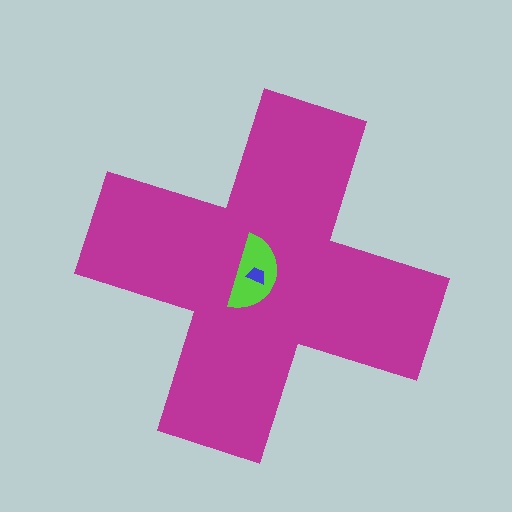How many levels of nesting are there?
3.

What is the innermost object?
The blue trapezoid.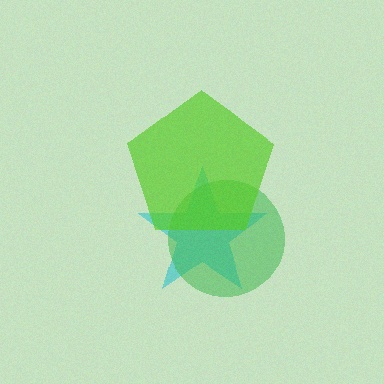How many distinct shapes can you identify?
There are 3 distinct shapes: a cyan star, a green circle, a lime pentagon.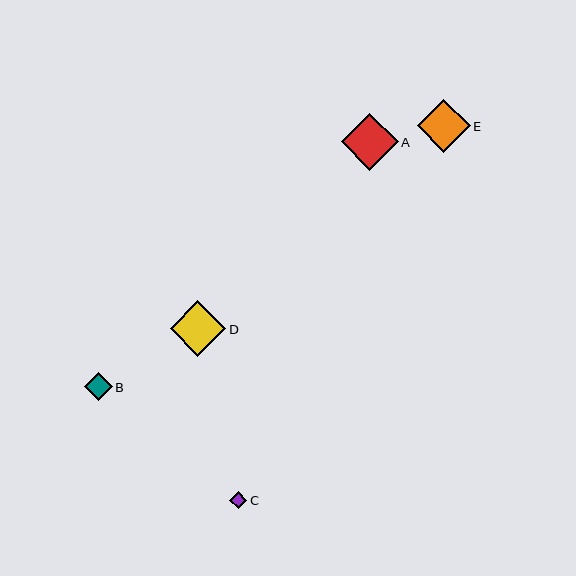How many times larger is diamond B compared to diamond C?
Diamond B is approximately 1.6 times the size of diamond C.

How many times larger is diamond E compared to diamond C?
Diamond E is approximately 3.1 times the size of diamond C.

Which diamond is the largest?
Diamond A is the largest with a size of approximately 57 pixels.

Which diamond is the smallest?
Diamond C is the smallest with a size of approximately 17 pixels.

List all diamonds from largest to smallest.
From largest to smallest: A, D, E, B, C.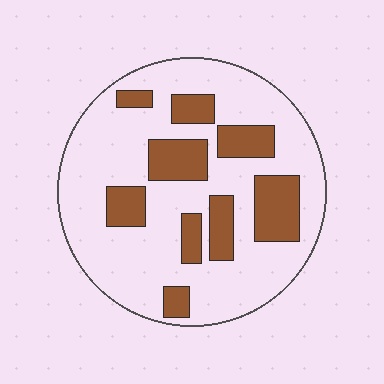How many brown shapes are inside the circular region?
9.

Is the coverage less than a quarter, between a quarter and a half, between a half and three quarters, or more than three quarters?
Between a quarter and a half.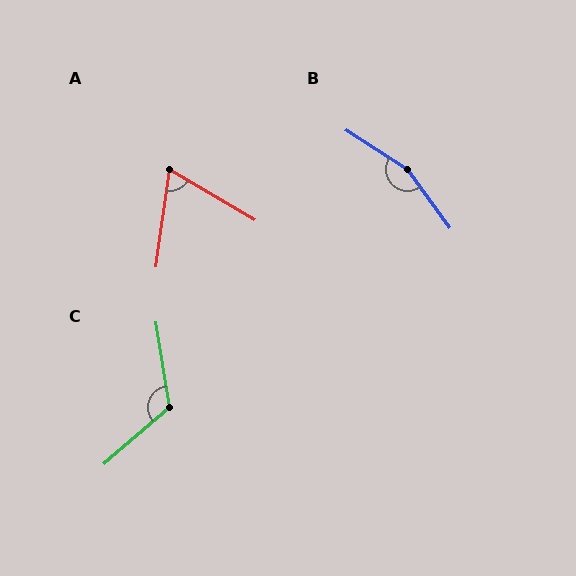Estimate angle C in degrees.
Approximately 122 degrees.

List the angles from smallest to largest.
A (67°), C (122°), B (159°).